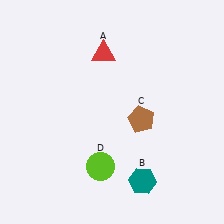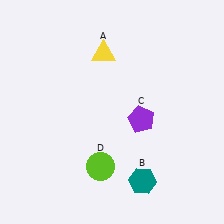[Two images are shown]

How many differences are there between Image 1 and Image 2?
There are 2 differences between the two images.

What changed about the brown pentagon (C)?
In Image 1, C is brown. In Image 2, it changed to purple.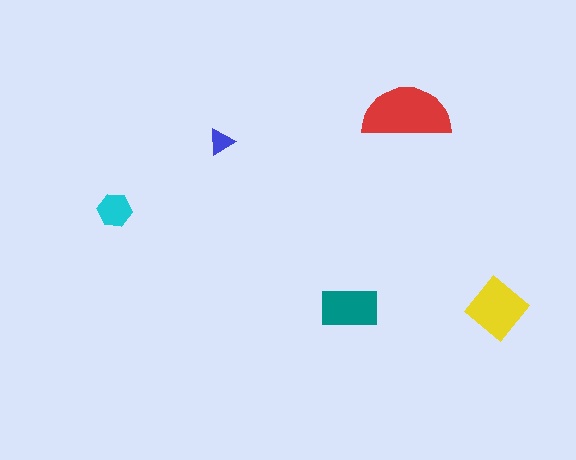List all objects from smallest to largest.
The blue triangle, the cyan hexagon, the teal rectangle, the yellow diamond, the red semicircle.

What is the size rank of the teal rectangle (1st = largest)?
3rd.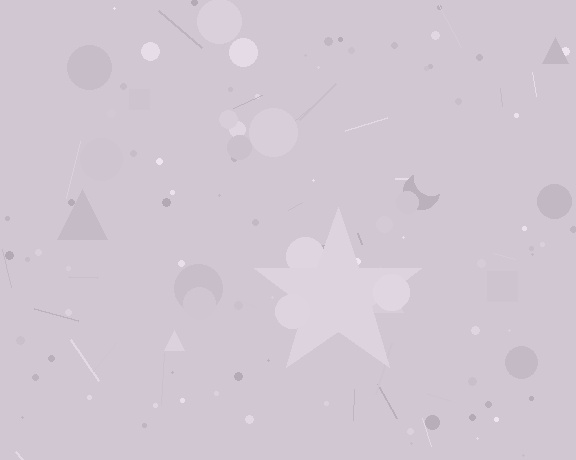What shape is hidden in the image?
A star is hidden in the image.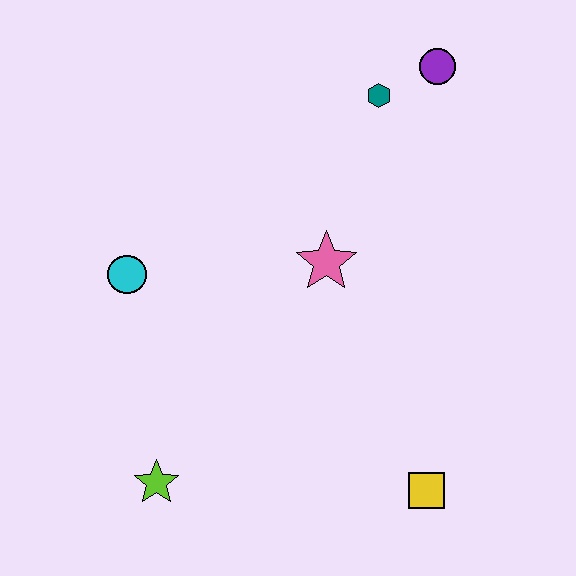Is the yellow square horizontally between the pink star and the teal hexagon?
No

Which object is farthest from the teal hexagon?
The lime star is farthest from the teal hexagon.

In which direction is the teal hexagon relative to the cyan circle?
The teal hexagon is to the right of the cyan circle.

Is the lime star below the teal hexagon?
Yes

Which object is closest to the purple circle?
The teal hexagon is closest to the purple circle.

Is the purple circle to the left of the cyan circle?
No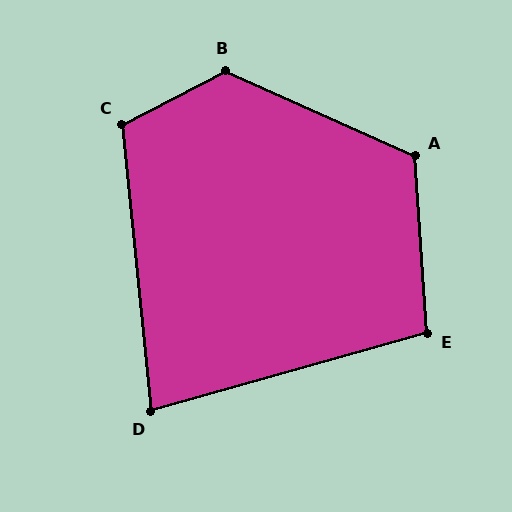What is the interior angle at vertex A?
Approximately 118 degrees (obtuse).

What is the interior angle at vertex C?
Approximately 112 degrees (obtuse).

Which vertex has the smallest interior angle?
D, at approximately 80 degrees.